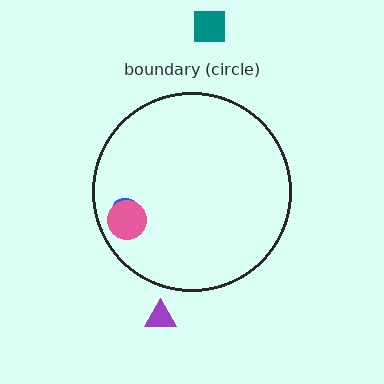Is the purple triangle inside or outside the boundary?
Outside.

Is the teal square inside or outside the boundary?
Outside.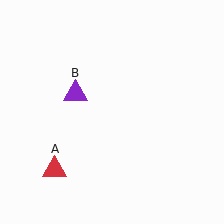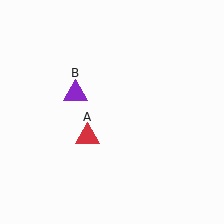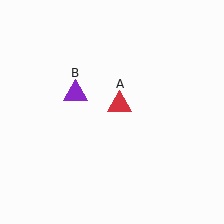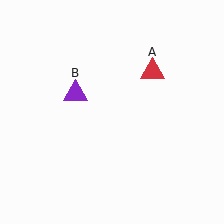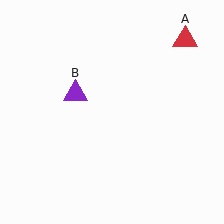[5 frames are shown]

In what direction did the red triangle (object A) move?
The red triangle (object A) moved up and to the right.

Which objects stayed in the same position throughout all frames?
Purple triangle (object B) remained stationary.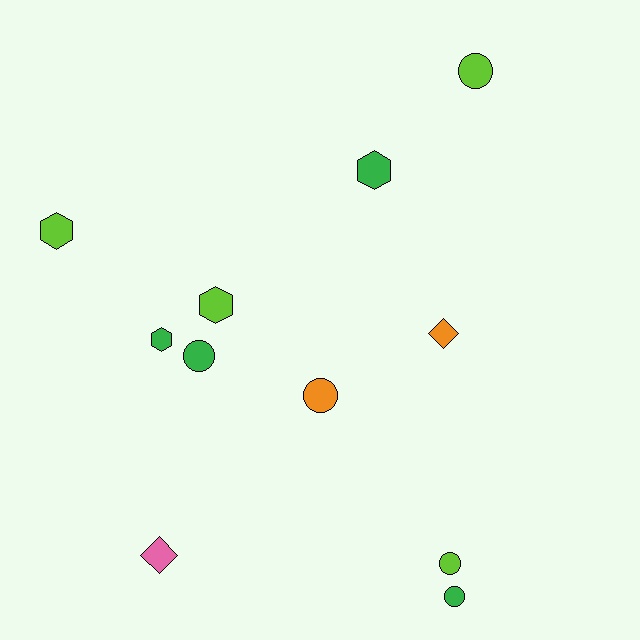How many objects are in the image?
There are 11 objects.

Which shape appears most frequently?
Circle, with 5 objects.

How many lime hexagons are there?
There are 2 lime hexagons.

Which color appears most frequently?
Lime, with 4 objects.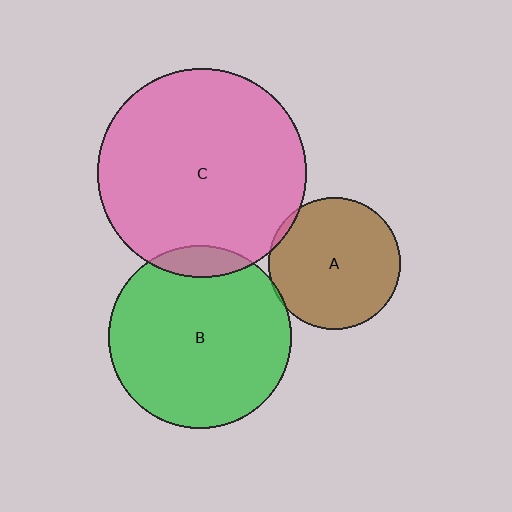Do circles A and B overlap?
Yes.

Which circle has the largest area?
Circle C (pink).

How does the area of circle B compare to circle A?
Approximately 1.9 times.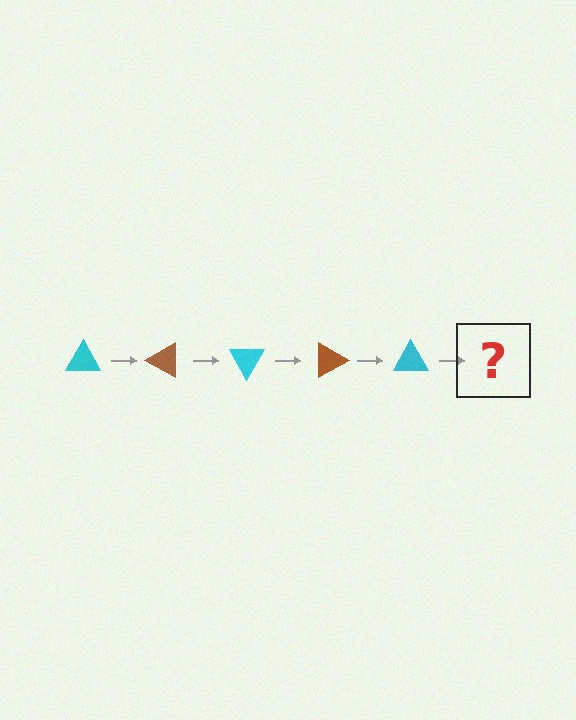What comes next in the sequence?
The next element should be a brown triangle, rotated 150 degrees from the start.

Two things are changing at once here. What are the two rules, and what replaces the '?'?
The two rules are that it rotates 30 degrees each step and the color cycles through cyan and brown. The '?' should be a brown triangle, rotated 150 degrees from the start.